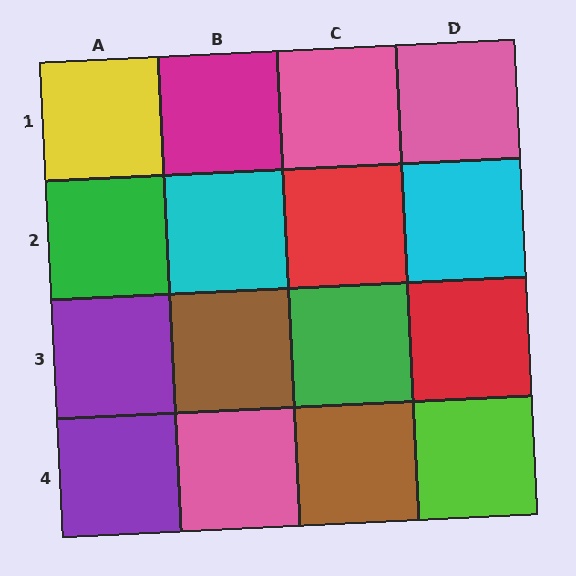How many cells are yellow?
1 cell is yellow.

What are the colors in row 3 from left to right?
Purple, brown, green, red.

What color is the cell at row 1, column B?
Magenta.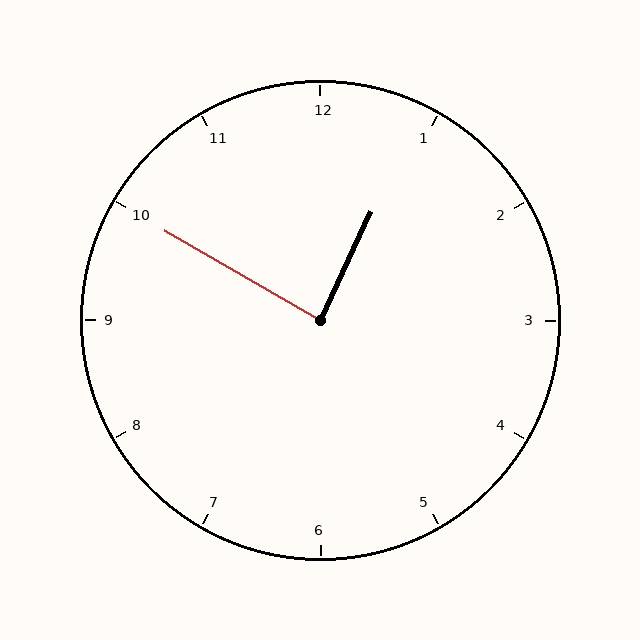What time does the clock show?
12:50.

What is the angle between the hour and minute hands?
Approximately 85 degrees.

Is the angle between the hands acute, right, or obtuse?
It is right.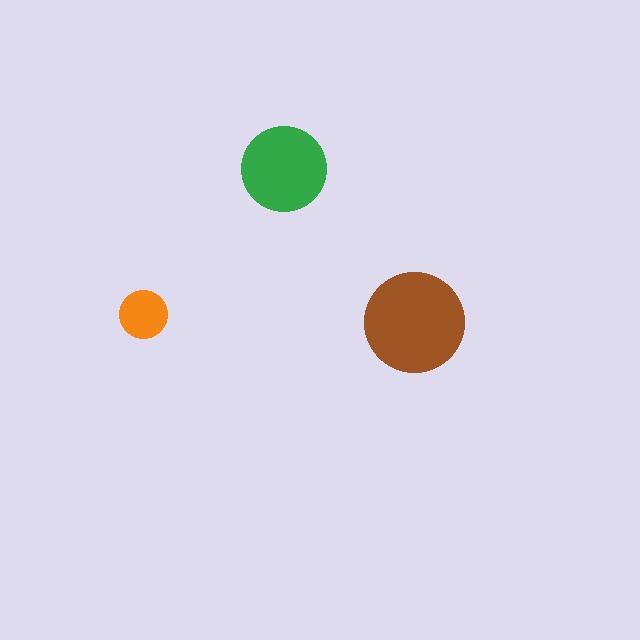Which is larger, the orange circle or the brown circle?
The brown one.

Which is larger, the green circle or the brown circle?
The brown one.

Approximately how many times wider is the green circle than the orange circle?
About 2 times wider.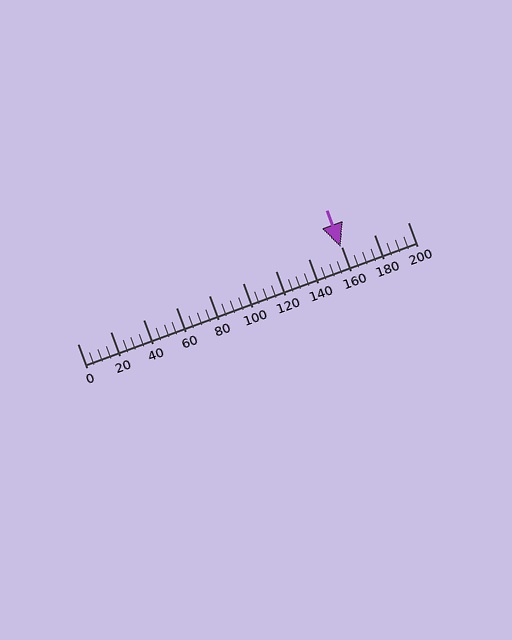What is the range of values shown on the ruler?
The ruler shows values from 0 to 200.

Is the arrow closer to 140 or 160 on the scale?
The arrow is closer to 160.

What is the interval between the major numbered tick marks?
The major tick marks are spaced 20 units apart.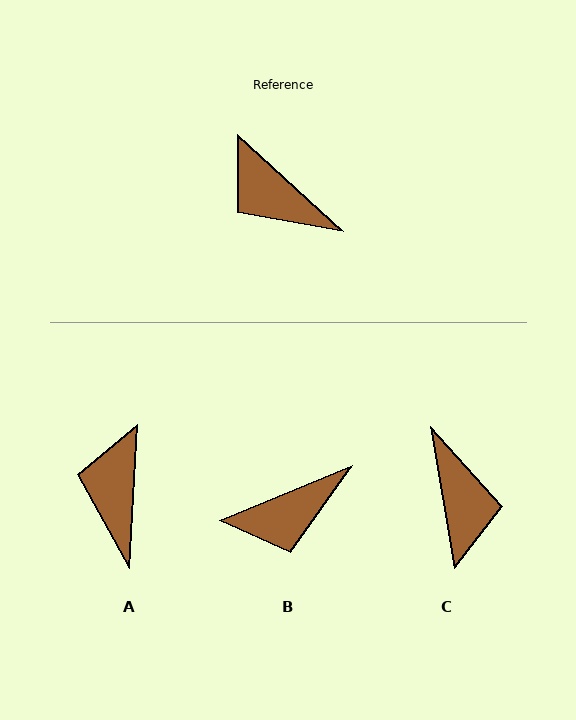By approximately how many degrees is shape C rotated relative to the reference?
Approximately 142 degrees counter-clockwise.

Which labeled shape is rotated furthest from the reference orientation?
C, about 142 degrees away.